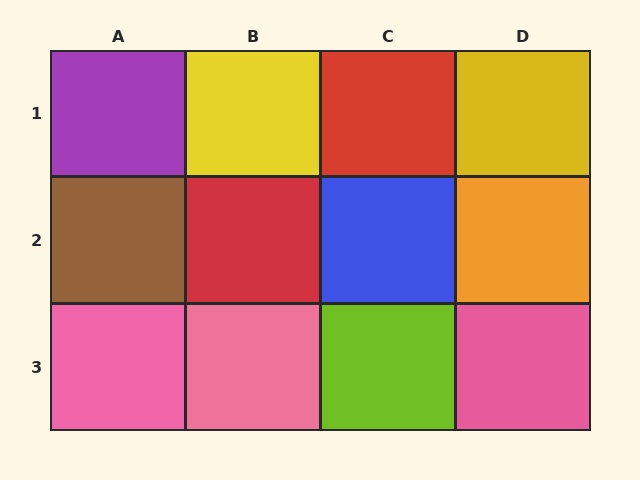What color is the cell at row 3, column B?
Pink.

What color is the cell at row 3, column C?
Lime.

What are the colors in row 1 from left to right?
Purple, yellow, red, yellow.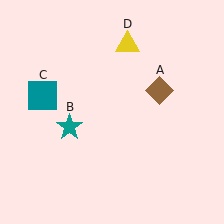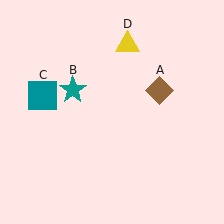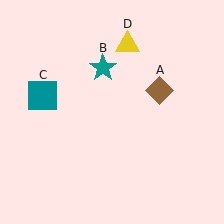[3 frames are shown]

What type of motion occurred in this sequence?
The teal star (object B) rotated clockwise around the center of the scene.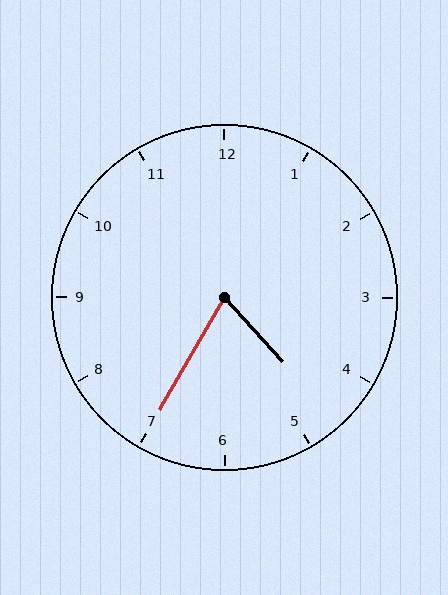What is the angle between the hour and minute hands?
Approximately 72 degrees.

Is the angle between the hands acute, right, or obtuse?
It is acute.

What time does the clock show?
4:35.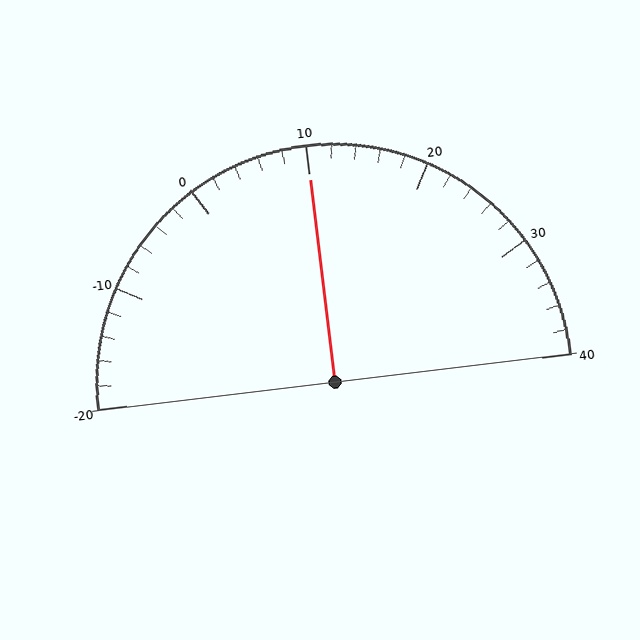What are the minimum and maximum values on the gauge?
The gauge ranges from -20 to 40.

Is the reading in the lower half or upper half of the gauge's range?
The reading is in the upper half of the range (-20 to 40).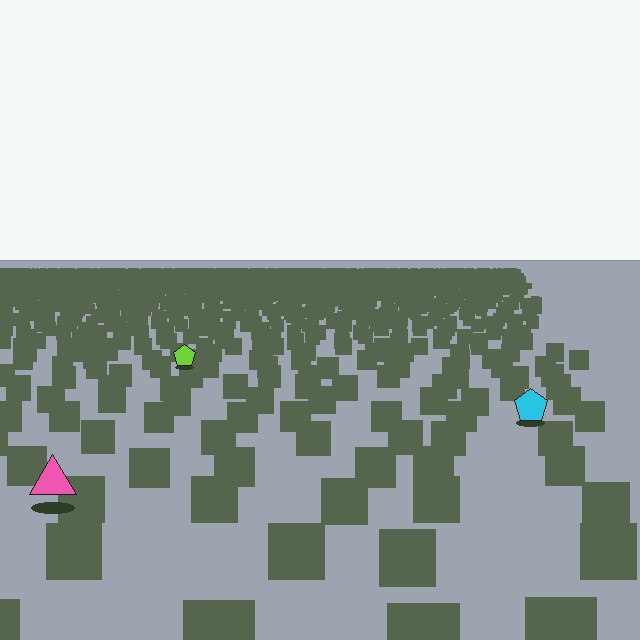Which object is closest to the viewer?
The pink triangle is closest. The texture marks near it are larger and more spread out.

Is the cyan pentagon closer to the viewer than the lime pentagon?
Yes. The cyan pentagon is closer — you can tell from the texture gradient: the ground texture is coarser near it.